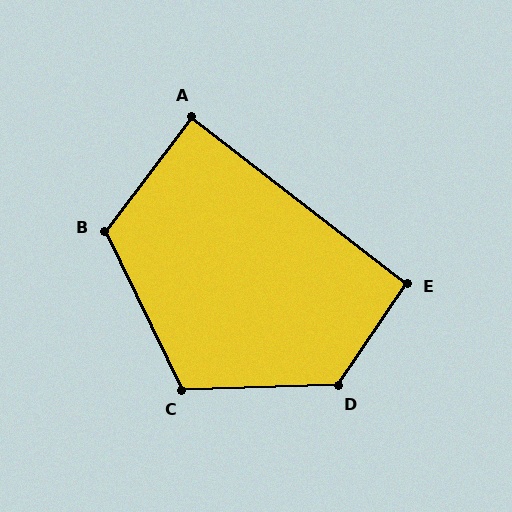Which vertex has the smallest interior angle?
A, at approximately 89 degrees.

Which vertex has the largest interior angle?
D, at approximately 126 degrees.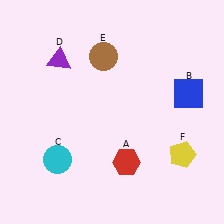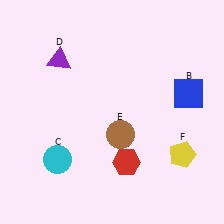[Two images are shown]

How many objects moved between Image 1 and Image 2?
1 object moved between the two images.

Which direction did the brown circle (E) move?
The brown circle (E) moved down.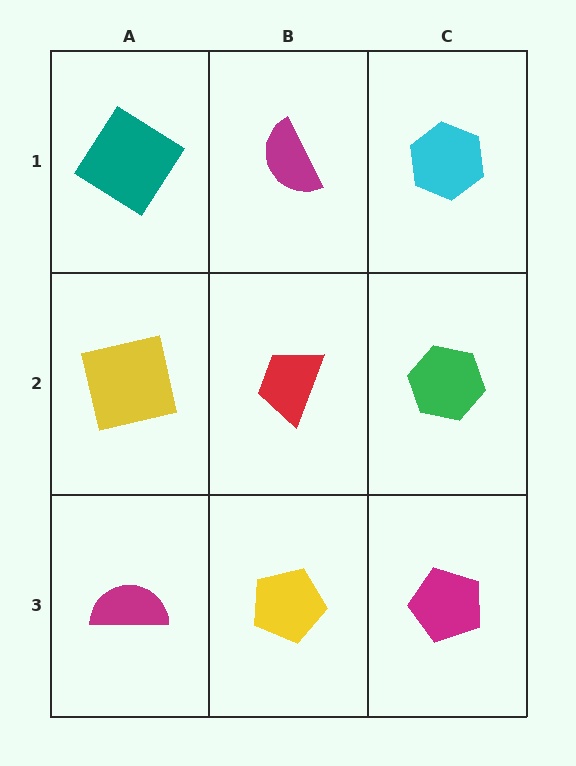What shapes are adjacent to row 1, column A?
A yellow square (row 2, column A), a magenta semicircle (row 1, column B).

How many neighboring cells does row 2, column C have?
3.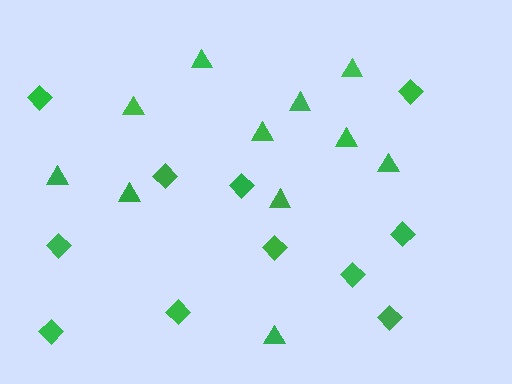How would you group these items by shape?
There are 2 groups: one group of diamonds (11) and one group of triangles (11).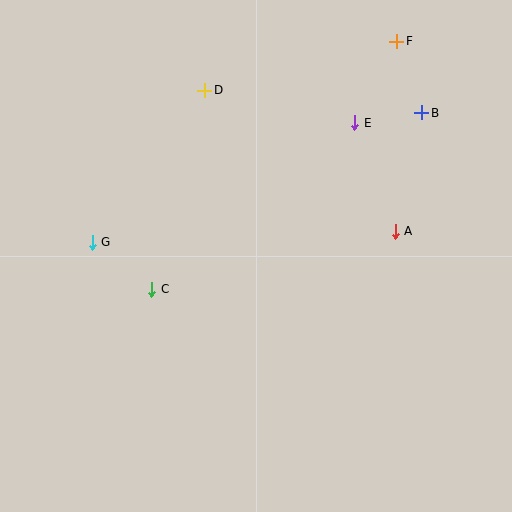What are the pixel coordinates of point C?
Point C is at (152, 289).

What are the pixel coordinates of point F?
Point F is at (397, 41).